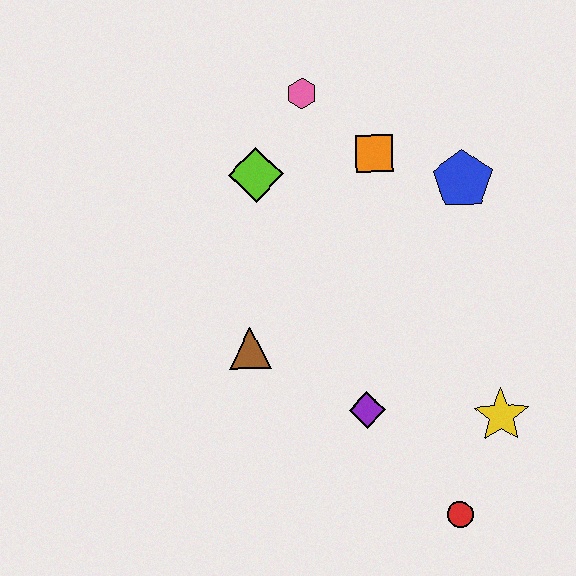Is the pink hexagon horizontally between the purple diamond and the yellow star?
No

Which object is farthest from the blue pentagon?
The red circle is farthest from the blue pentagon.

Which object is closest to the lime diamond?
The pink hexagon is closest to the lime diamond.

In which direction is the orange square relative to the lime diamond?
The orange square is to the right of the lime diamond.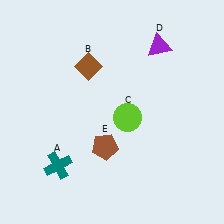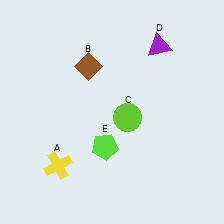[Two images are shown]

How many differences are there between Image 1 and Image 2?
There are 2 differences between the two images.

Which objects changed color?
A changed from teal to yellow. E changed from brown to lime.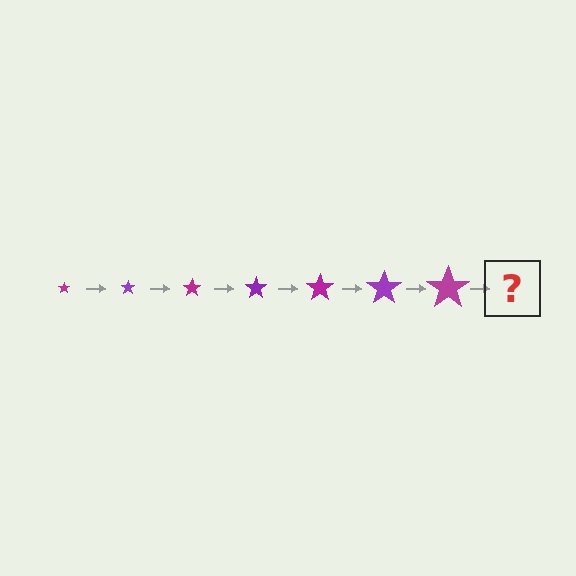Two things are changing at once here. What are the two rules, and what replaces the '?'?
The two rules are that the star grows larger each step and the color cycles through magenta and purple. The '?' should be a purple star, larger than the previous one.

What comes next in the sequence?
The next element should be a purple star, larger than the previous one.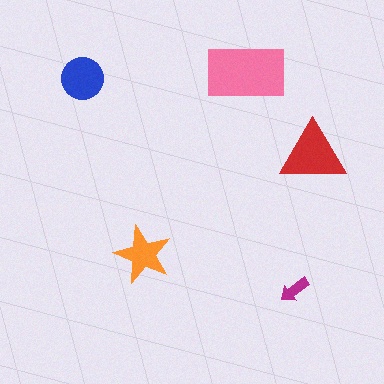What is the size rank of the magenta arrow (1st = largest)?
5th.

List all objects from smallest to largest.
The magenta arrow, the orange star, the blue circle, the red triangle, the pink rectangle.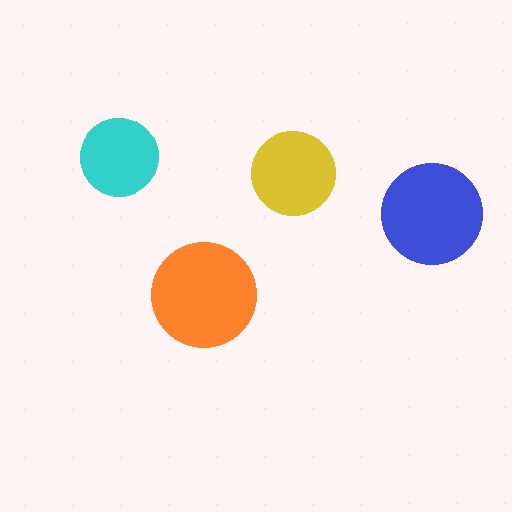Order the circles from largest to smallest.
the orange one, the blue one, the yellow one, the cyan one.